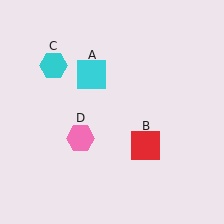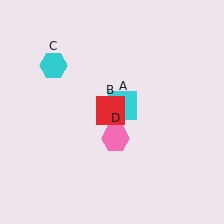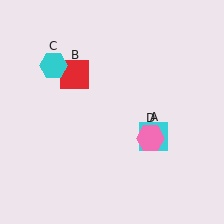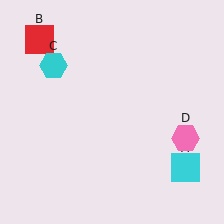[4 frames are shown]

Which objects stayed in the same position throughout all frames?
Cyan hexagon (object C) remained stationary.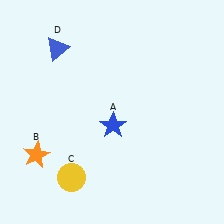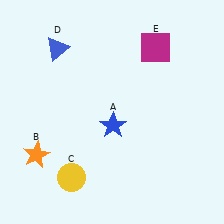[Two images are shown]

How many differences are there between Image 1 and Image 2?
There is 1 difference between the two images.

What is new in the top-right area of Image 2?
A magenta square (E) was added in the top-right area of Image 2.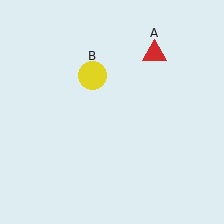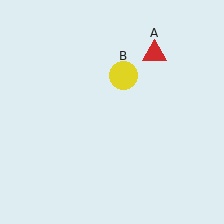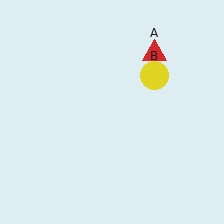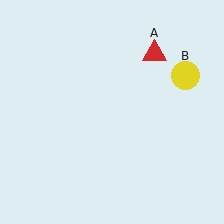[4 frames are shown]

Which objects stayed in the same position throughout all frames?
Red triangle (object A) remained stationary.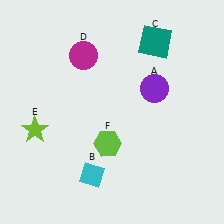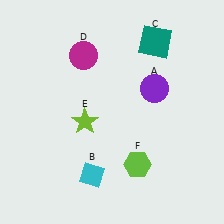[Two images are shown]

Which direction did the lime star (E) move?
The lime star (E) moved right.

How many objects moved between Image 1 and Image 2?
2 objects moved between the two images.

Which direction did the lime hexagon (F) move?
The lime hexagon (F) moved right.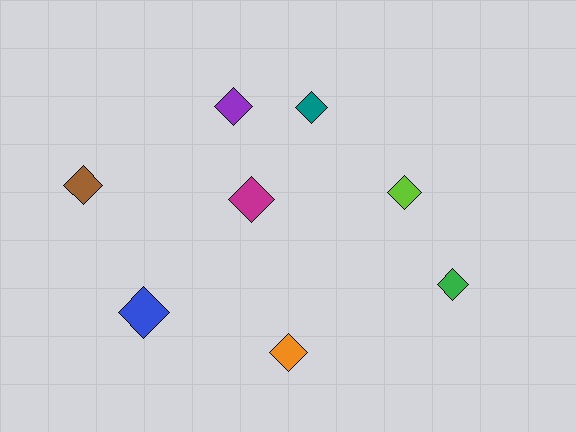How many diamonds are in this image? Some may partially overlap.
There are 8 diamonds.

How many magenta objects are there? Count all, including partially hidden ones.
There is 1 magenta object.